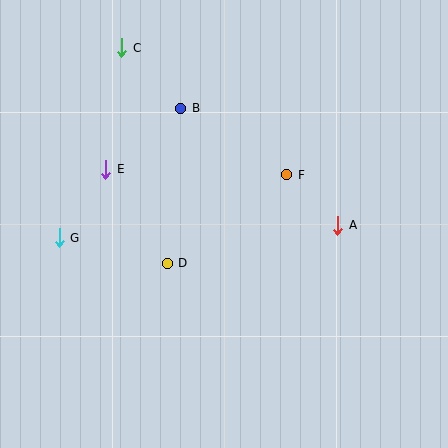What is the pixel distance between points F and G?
The distance between F and G is 236 pixels.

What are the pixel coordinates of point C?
Point C is at (122, 48).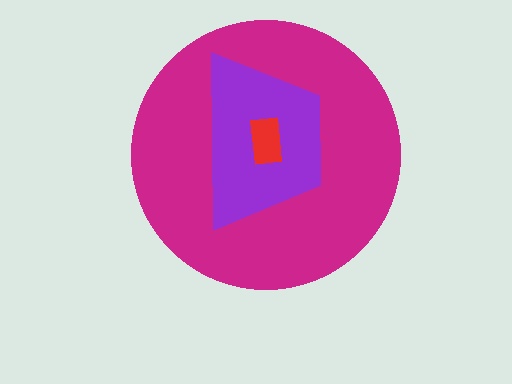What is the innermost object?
The red rectangle.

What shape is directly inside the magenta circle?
The purple trapezoid.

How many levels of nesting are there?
3.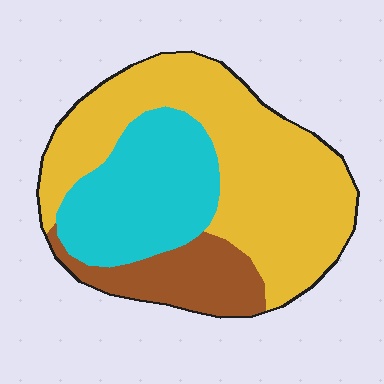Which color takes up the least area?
Brown, at roughly 15%.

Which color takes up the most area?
Yellow, at roughly 55%.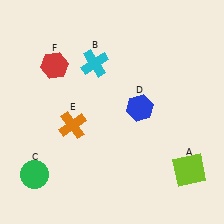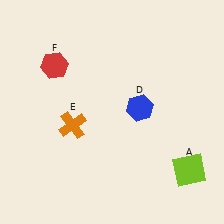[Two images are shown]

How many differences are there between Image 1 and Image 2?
There are 2 differences between the two images.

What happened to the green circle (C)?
The green circle (C) was removed in Image 2. It was in the bottom-left area of Image 1.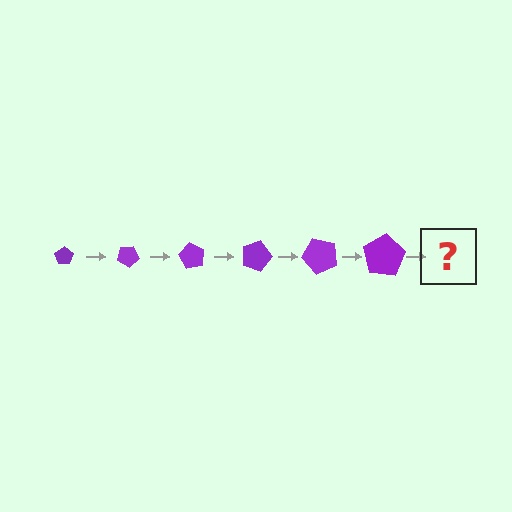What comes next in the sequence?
The next element should be a pentagon, larger than the previous one and rotated 180 degrees from the start.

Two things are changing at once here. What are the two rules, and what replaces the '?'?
The two rules are that the pentagon grows larger each step and it rotates 30 degrees each step. The '?' should be a pentagon, larger than the previous one and rotated 180 degrees from the start.